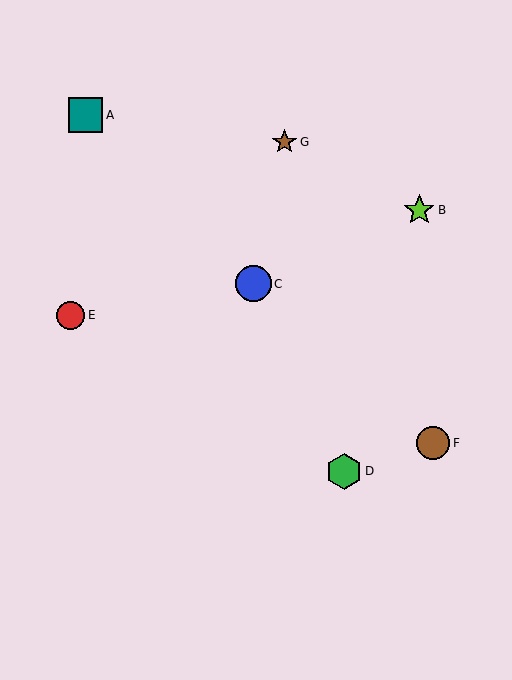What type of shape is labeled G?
Shape G is a brown star.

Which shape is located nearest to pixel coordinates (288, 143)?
The brown star (labeled G) at (284, 142) is nearest to that location.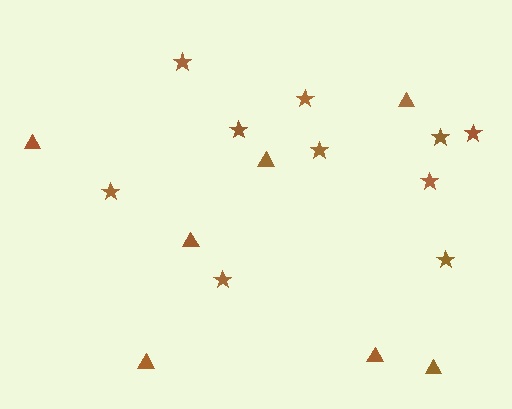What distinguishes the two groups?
There are 2 groups: one group of triangles (7) and one group of stars (10).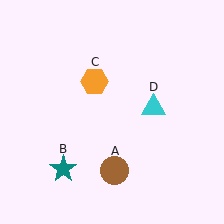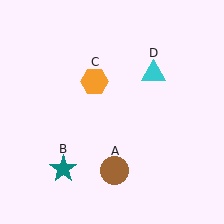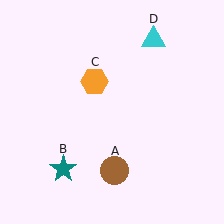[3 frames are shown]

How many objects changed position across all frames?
1 object changed position: cyan triangle (object D).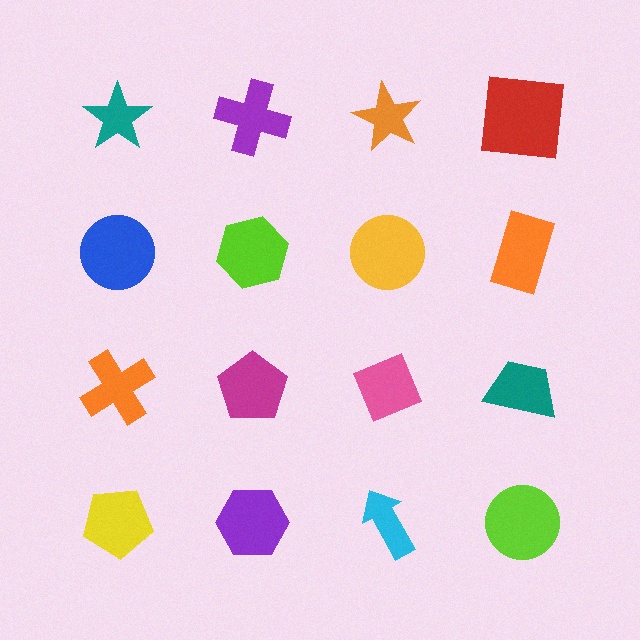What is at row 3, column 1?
An orange cross.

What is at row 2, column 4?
An orange rectangle.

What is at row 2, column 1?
A blue circle.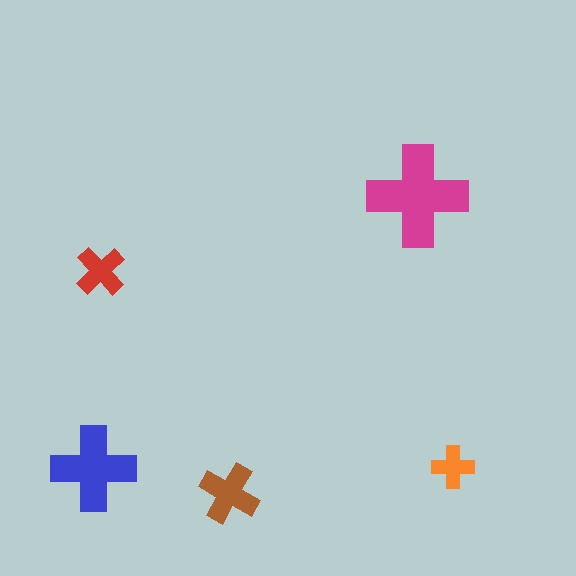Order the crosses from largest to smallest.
the magenta one, the blue one, the brown one, the red one, the orange one.